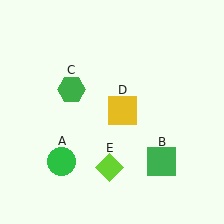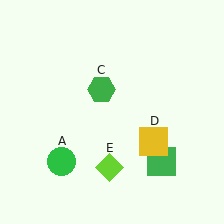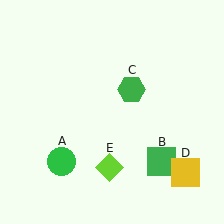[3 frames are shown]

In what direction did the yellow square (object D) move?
The yellow square (object D) moved down and to the right.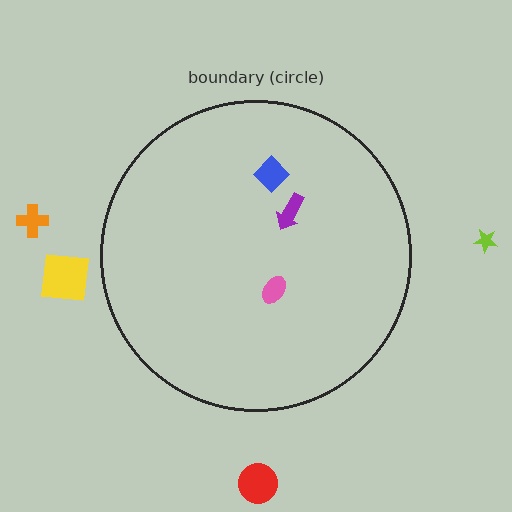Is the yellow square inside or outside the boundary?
Outside.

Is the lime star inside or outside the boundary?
Outside.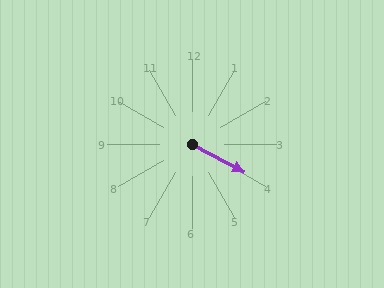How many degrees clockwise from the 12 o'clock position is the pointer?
Approximately 118 degrees.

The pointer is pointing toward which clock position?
Roughly 4 o'clock.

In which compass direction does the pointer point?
Southeast.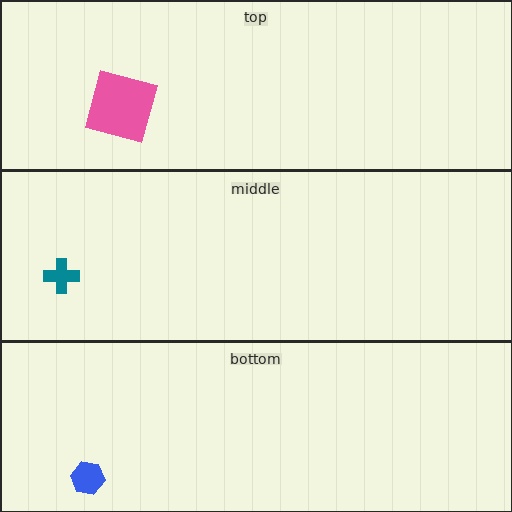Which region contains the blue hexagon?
The bottom region.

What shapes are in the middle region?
The teal cross.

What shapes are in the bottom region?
The blue hexagon.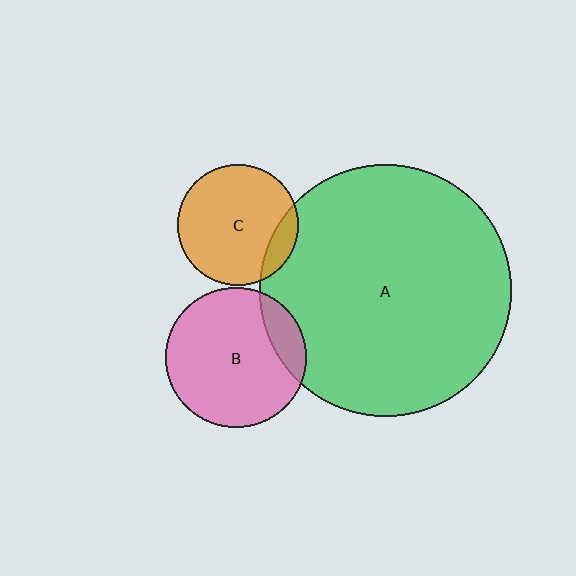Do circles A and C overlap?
Yes.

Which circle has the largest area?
Circle A (green).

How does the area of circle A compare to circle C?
Approximately 4.4 times.